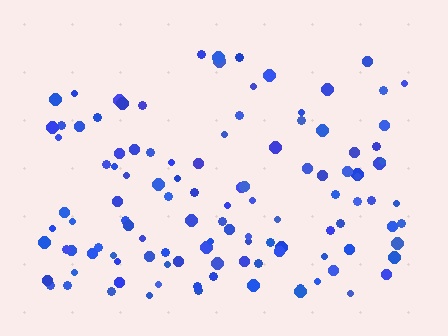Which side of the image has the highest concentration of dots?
The bottom.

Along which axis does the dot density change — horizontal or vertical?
Vertical.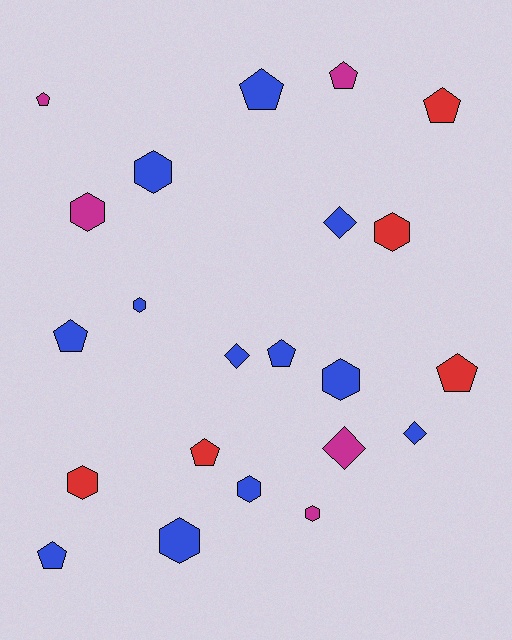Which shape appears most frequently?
Hexagon, with 9 objects.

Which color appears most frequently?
Blue, with 12 objects.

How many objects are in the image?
There are 22 objects.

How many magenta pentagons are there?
There are 2 magenta pentagons.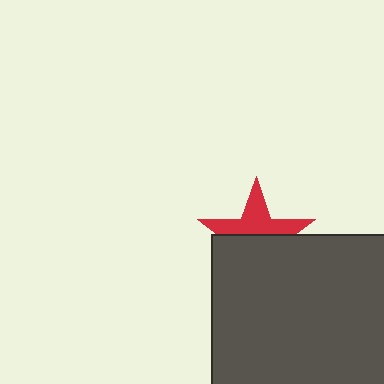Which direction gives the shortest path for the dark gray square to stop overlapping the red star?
Moving down gives the shortest separation.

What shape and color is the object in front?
The object in front is a dark gray square.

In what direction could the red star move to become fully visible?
The red star could move up. That would shift it out from behind the dark gray square entirely.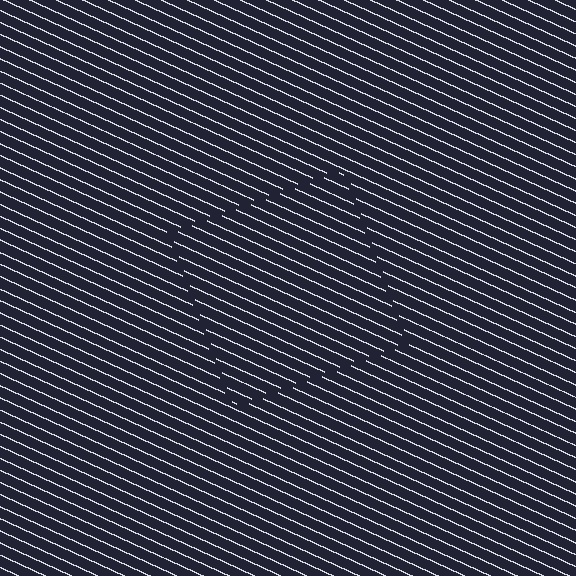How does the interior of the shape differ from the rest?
The interior of the shape contains the same grating, shifted by half a period — the contour is defined by the phase discontinuity where line-ends from the inner and outer gratings abut.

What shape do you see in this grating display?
An illusory square. The interior of the shape contains the same grating, shifted by half a period — the contour is defined by the phase discontinuity where line-ends from the inner and outer gratings abut.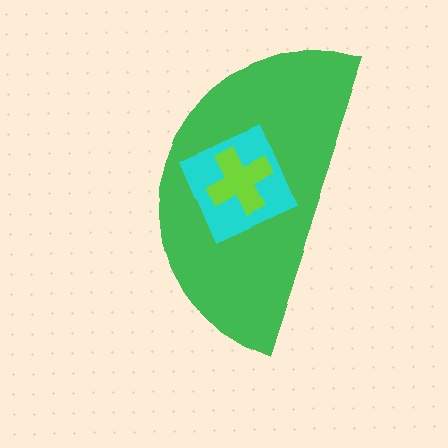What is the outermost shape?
The green semicircle.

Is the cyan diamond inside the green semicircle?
Yes.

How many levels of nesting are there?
3.